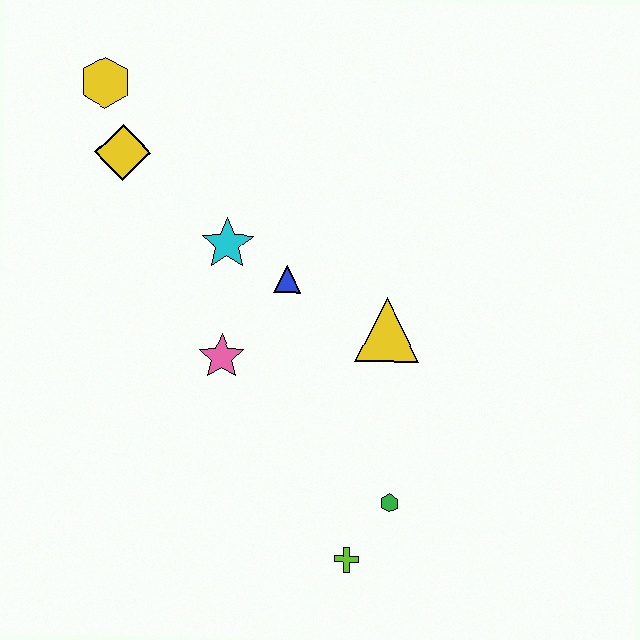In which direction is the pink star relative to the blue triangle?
The pink star is below the blue triangle.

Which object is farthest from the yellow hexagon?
The lime cross is farthest from the yellow hexagon.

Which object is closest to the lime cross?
The green hexagon is closest to the lime cross.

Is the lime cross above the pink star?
No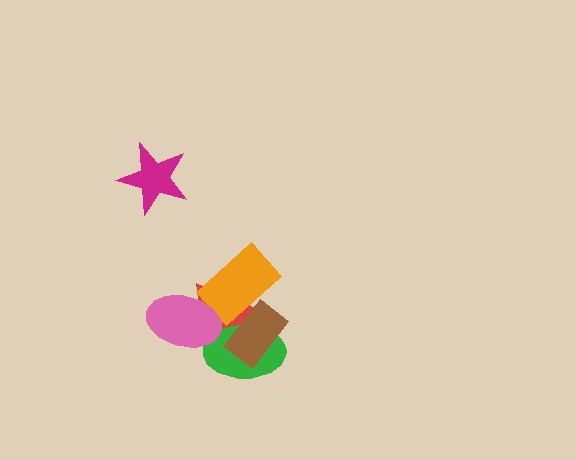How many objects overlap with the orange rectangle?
4 objects overlap with the orange rectangle.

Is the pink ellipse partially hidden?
No, no other shape covers it.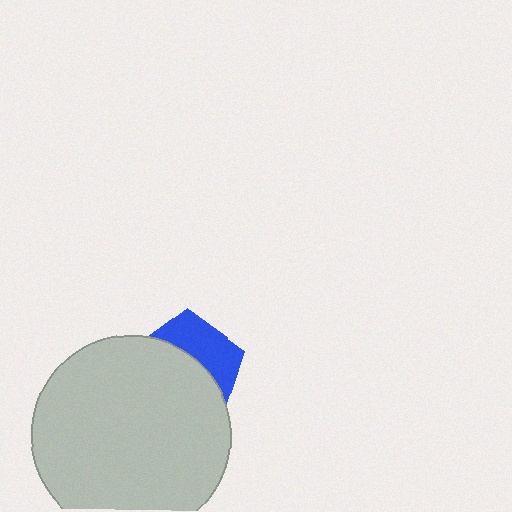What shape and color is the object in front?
The object in front is a light gray circle.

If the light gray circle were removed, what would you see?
You would see the complete blue pentagon.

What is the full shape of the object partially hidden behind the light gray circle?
The partially hidden object is a blue pentagon.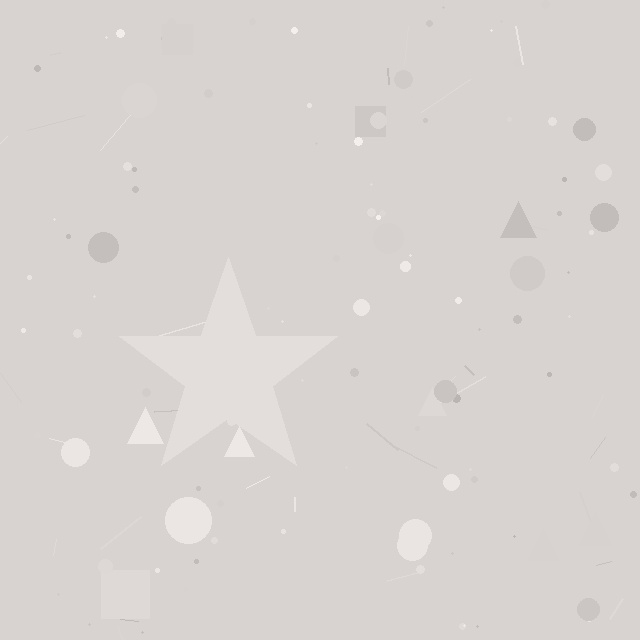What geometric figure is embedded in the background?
A star is embedded in the background.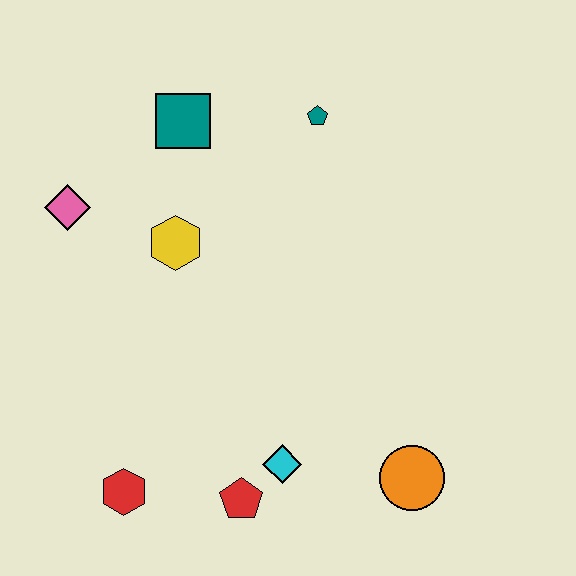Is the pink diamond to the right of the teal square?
No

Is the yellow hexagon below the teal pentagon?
Yes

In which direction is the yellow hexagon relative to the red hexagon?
The yellow hexagon is above the red hexagon.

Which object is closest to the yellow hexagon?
The pink diamond is closest to the yellow hexagon.